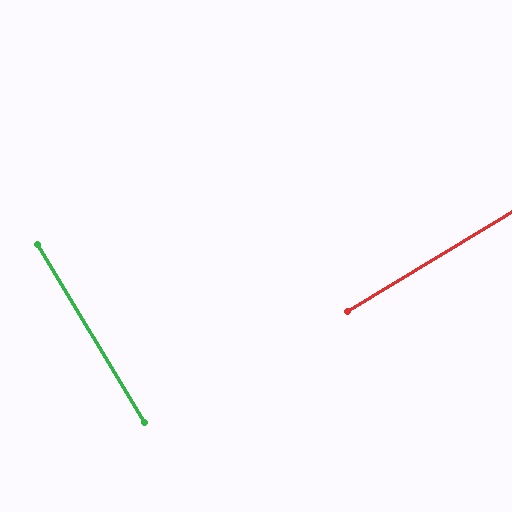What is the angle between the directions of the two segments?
Approximately 90 degrees.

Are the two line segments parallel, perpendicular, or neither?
Perpendicular — they meet at approximately 90°.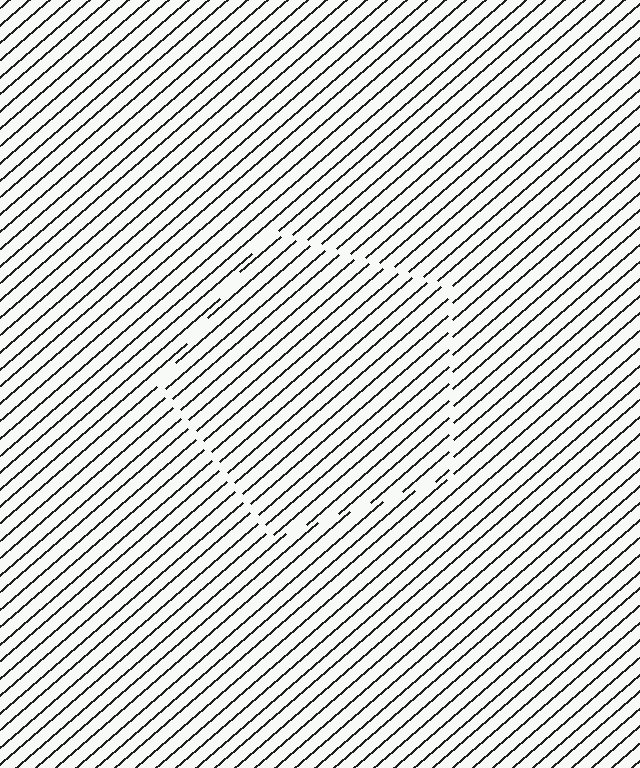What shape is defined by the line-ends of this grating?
An illusory pentagon. The interior of the shape contains the same grating, shifted by half a period — the contour is defined by the phase discontinuity where line-ends from the inner and outer gratings abut.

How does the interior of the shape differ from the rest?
The interior of the shape contains the same grating, shifted by half a period — the contour is defined by the phase discontinuity where line-ends from the inner and outer gratings abut.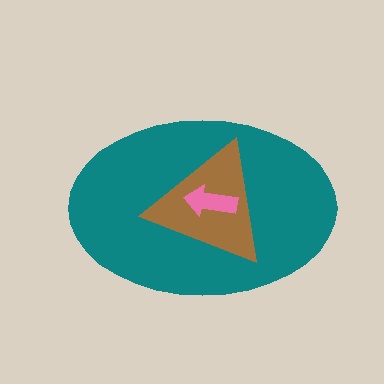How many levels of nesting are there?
3.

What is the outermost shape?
The teal ellipse.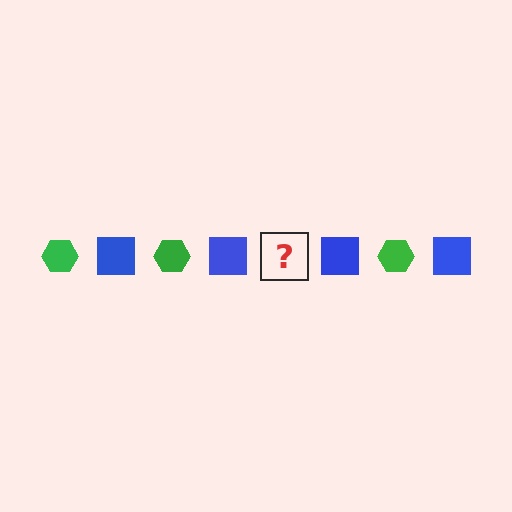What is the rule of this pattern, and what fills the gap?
The rule is that the pattern alternates between green hexagon and blue square. The gap should be filled with a green hexagon.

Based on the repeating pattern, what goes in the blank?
The blank should be a green hexagon.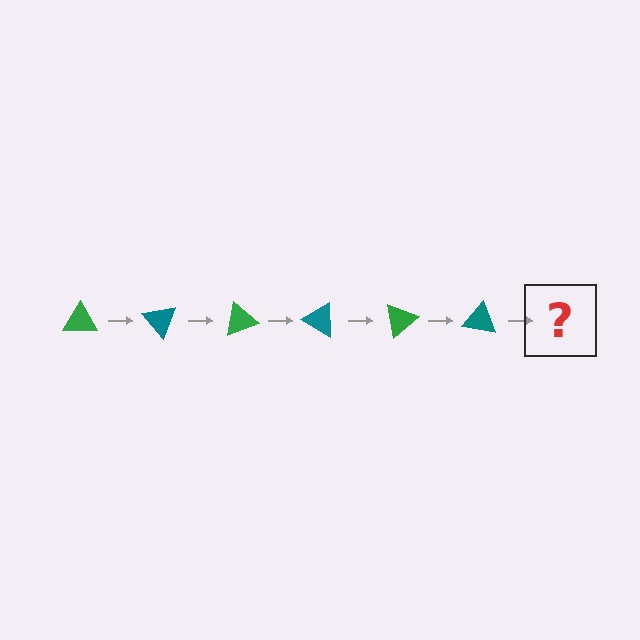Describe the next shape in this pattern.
It should be a green triangle, rotated 300 degrees from the start.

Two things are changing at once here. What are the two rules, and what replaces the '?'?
The two rules are that it rotates 50 degrees each step and the color cycles through green and teal. The '?' should be a green triangle, rotated 300 degrees from the start.